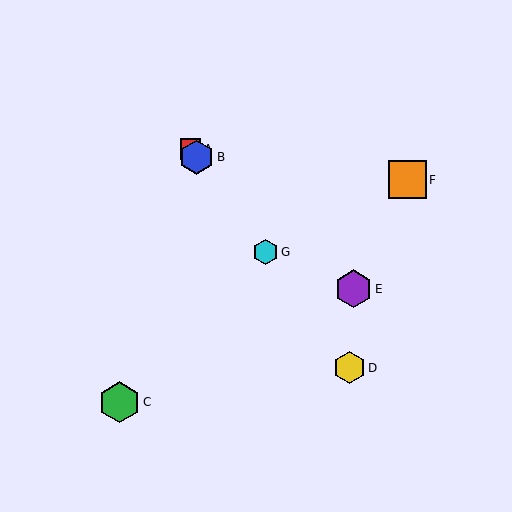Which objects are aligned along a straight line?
Objects A, B, D, G are aligned along a straight line.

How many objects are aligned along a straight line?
4 objects (A, B, D, G) are aligned along a straight line.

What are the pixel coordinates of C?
Object C is at (120, 402).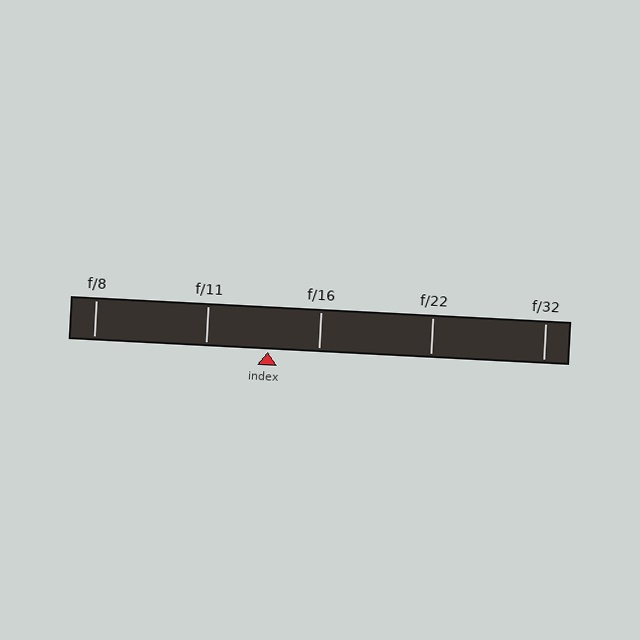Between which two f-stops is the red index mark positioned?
The index mark is between f/11 and f/16.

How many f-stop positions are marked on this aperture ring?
There are 5 f-stop positions marked.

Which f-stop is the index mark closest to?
The index mark is closest to f/16.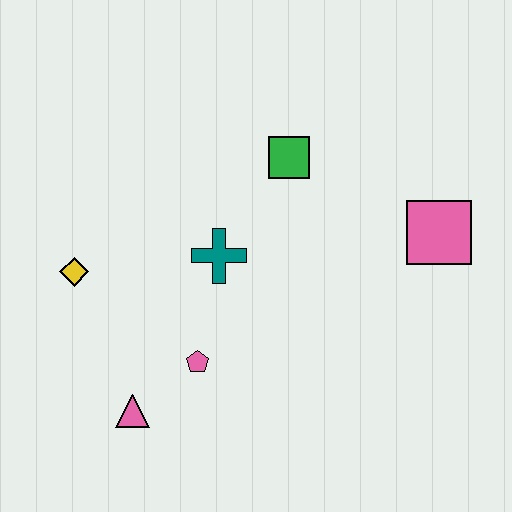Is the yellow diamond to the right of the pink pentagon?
No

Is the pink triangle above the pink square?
No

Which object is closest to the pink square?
The green square is closest to the pink square.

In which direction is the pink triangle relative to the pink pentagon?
The pink triangle is to the left of the pink pentagon.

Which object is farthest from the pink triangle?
The pink square is farthest from the pink triangle.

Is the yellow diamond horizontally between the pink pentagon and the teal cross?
No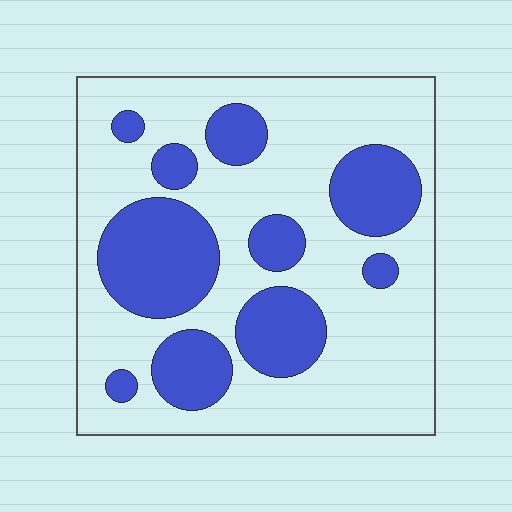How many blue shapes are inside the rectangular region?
10.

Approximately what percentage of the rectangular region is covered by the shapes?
Approximately 30%.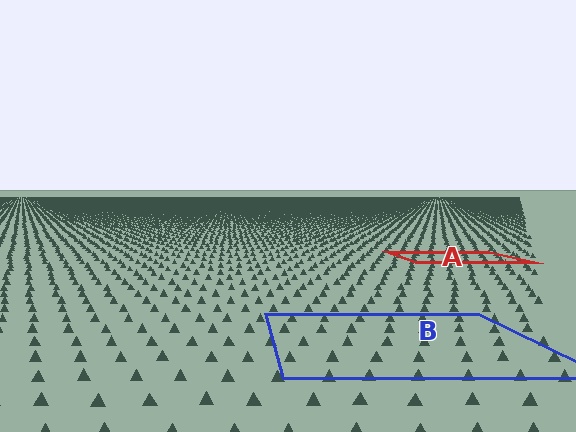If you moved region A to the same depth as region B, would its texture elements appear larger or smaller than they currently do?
They would appear larger. At a closer depth, the same texture elements are projected at a bigger on-screen size.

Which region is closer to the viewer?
Region B is closer. The texture elements there are larger and more spread out.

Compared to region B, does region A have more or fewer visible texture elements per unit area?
Region A has more texture elements per unit area — they are packed more densely because it is farther away.